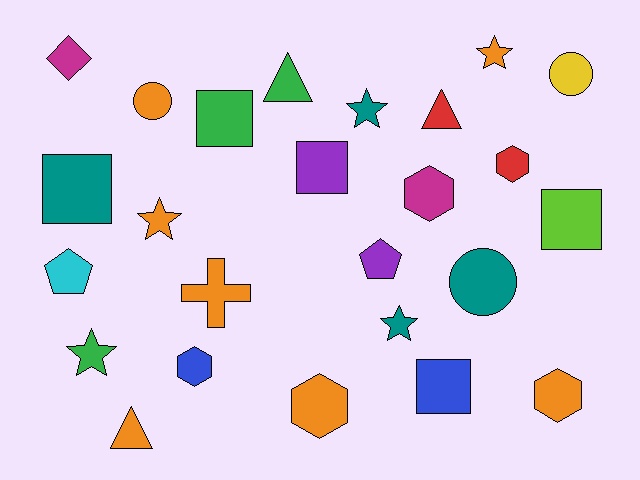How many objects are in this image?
There are 25 objects.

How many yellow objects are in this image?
There is 1 yellow object.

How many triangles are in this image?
There are 3 triangles.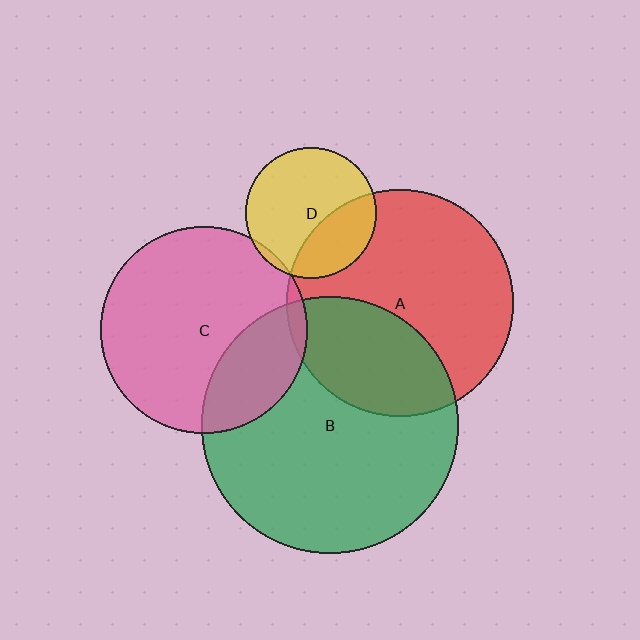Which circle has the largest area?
Circle B (green).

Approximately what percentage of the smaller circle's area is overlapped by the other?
Approximately 25%.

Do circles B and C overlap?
Yes.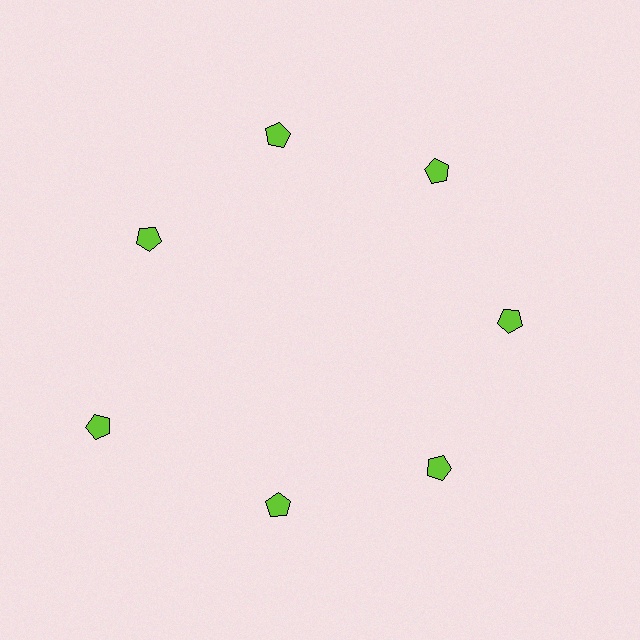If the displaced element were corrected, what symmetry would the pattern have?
It would have 7-fold rotational symmetry — the pattern would map onto itself every 51 degrees.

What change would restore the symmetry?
The symmetry would be restored by moving it inward, back onto the ring so that all 7 pentagons sit at equal angles and equal distance from the center.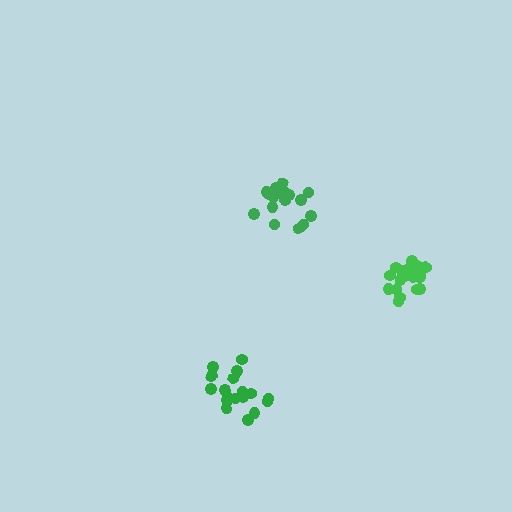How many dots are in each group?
Group 1: 19 dots, Group 2: 19 dots, Group 3: 17 dots (55 total).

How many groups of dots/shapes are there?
There are 3 groups.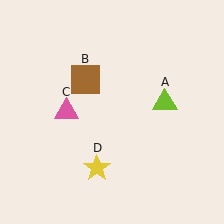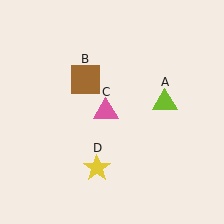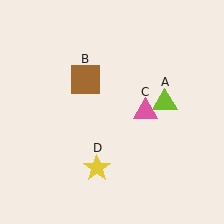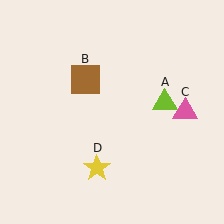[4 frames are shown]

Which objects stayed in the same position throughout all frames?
Lime triangle (object A) and brown square (object B) and yellow star (object D) remained stationary.